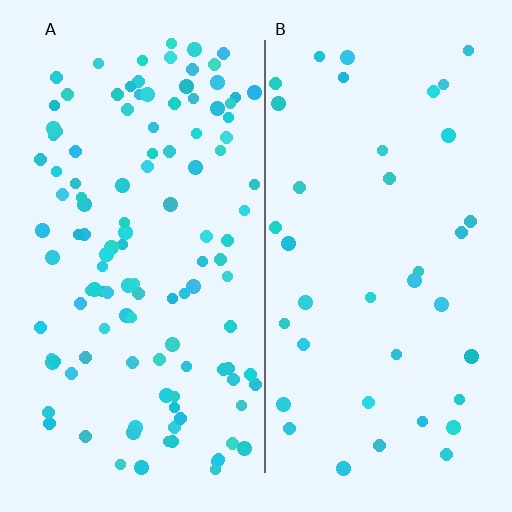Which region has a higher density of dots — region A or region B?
A (the left).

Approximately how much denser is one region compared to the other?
Approximately 3.1× — region A over region B.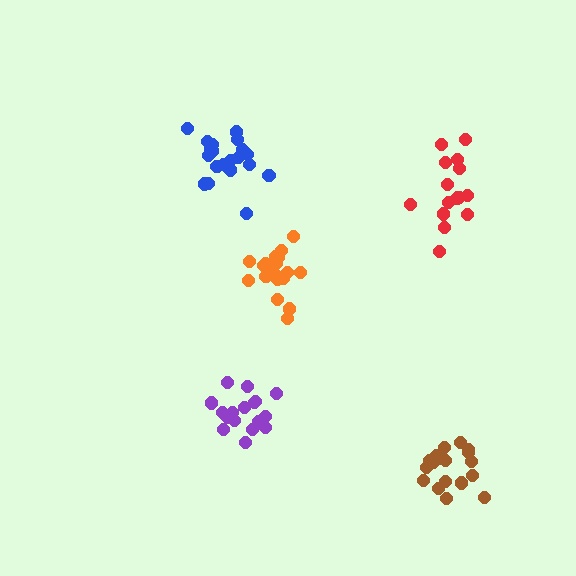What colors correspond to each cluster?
The clusters are colored: orange, red, blue, brown, purple.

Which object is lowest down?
The brown cluster is bottommost.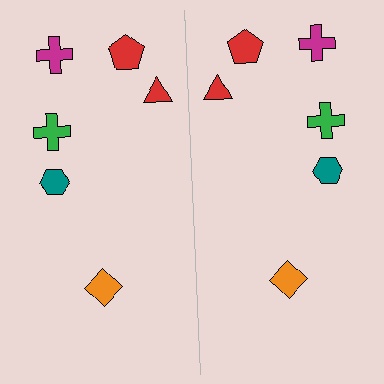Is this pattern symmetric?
Yes, this pattern has bilateral (reflection) symmetry.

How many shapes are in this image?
There are 12 shapes in this image.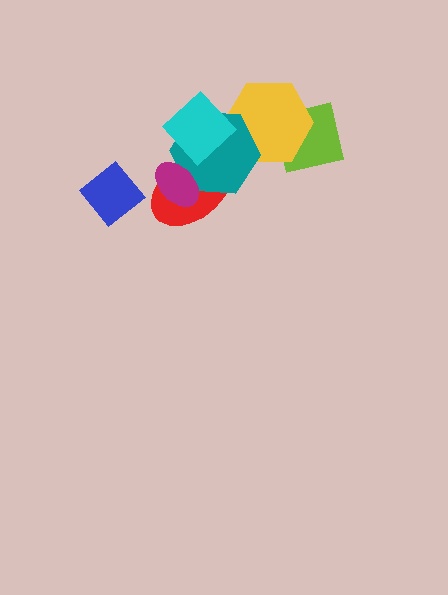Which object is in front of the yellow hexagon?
The teal hexagon is in front of the yellow hexagon.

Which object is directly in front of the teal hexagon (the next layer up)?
The cyan diamond is directly in front of the teal hexagon.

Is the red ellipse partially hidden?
Yes, it is partially covered by another shape.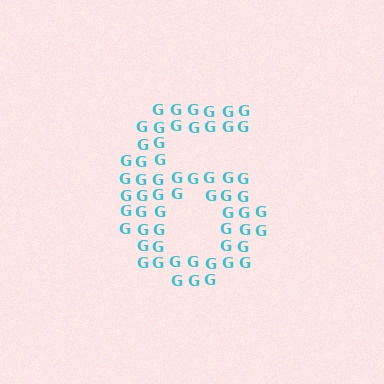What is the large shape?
The large shape is the digit 6.